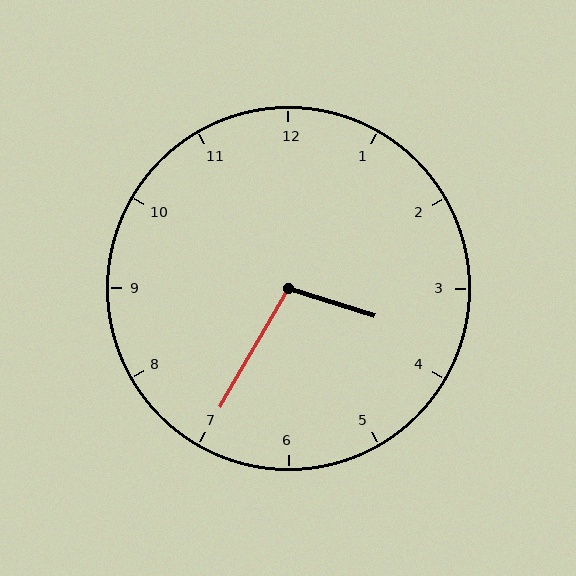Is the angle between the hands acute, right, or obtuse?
It is obtuse.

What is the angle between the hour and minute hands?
Approximately 102 degrees.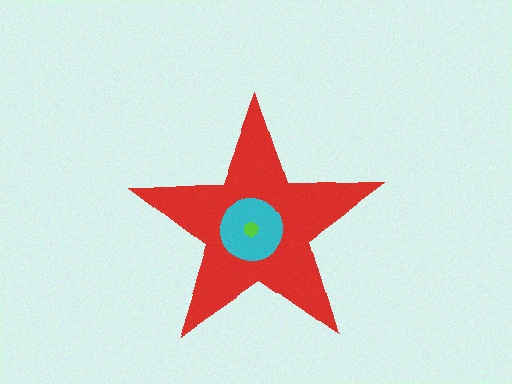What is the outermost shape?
The red star.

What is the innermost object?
The lime hexagon.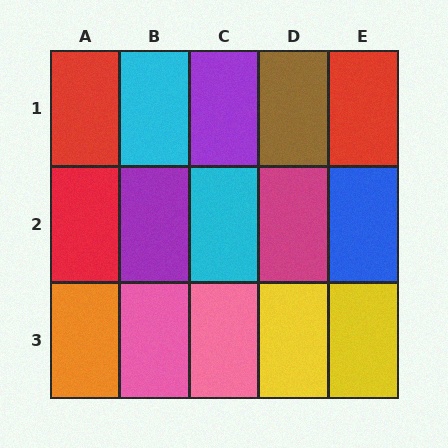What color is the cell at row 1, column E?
Red.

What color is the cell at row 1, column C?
Purple.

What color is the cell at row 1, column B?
Cyan.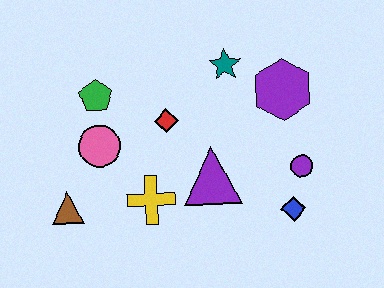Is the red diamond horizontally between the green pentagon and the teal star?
Yes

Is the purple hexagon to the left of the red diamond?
No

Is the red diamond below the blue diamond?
No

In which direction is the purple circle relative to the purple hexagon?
The purple circle is below the purple hexagon.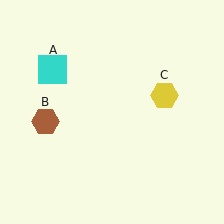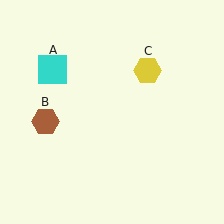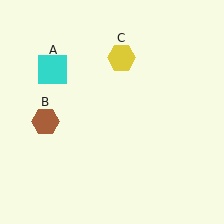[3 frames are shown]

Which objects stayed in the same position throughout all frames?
Cyan square (object A) and brown hexagon (object B) remained stationary.